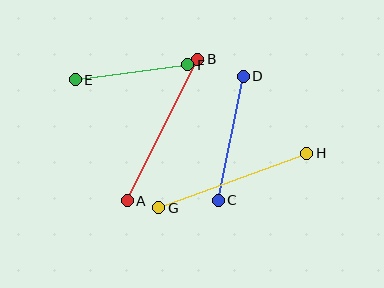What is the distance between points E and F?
The distance is approximately 114 pixels.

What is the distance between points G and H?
The distance is approximately 158 pixels.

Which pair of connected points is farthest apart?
Points A and B are farthest apart.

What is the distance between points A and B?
The distance is approximately 158 pixels.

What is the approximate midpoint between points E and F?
The midpoint is at approximately (131, 72) pixels.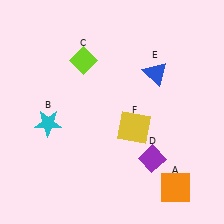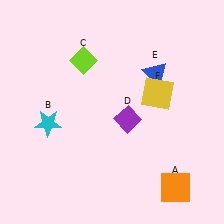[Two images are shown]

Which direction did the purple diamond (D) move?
The purple diamond (D) moved up.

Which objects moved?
The objects that moved are: the purple diamond (D), the yellow square (F).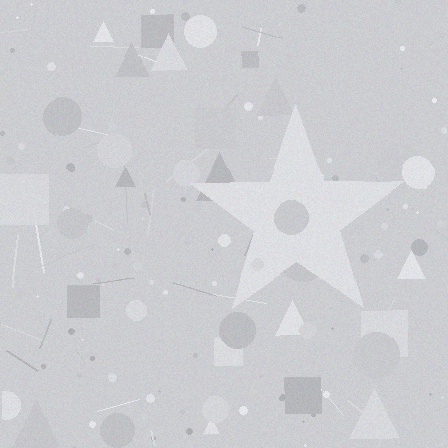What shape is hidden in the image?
A star is hidden in the image.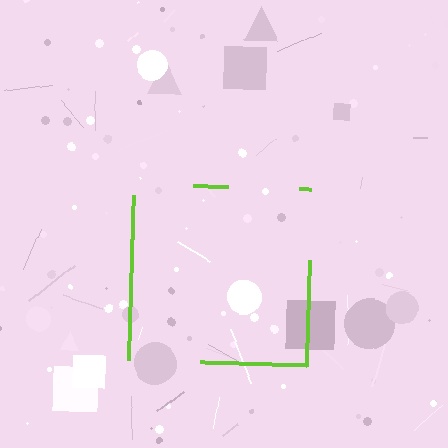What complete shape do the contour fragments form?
The contour fragments form a square.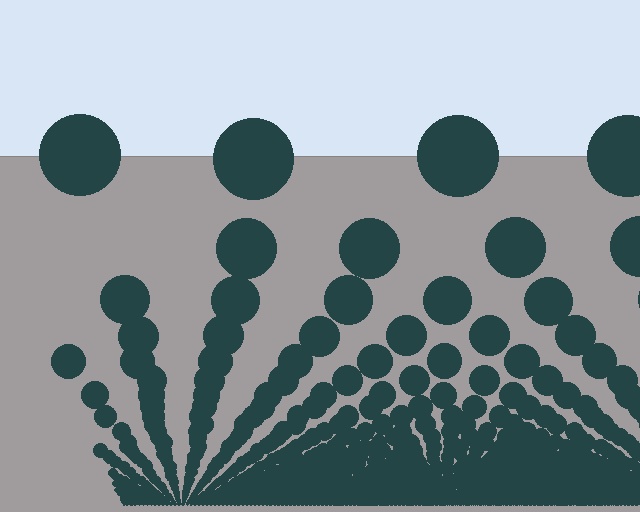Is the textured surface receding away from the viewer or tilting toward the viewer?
The surface appears to tilt toward the viewer. Texture elements get larger and sparser toward the top.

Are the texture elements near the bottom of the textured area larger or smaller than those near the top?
Smaller. The gradient is inverted — elements near the bottom are smaller and denser.